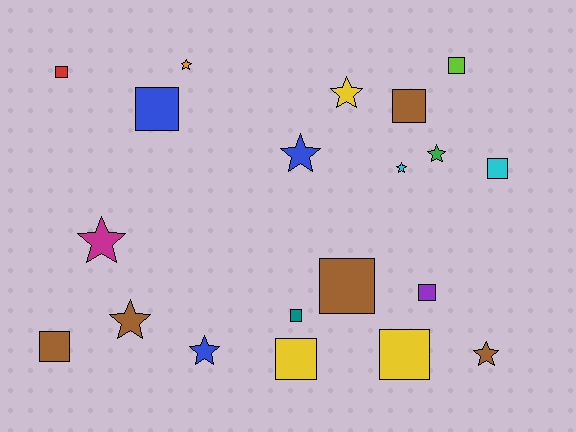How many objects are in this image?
There are 20 objects.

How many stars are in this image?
There are 9 stars.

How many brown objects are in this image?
There are 5 brown objects.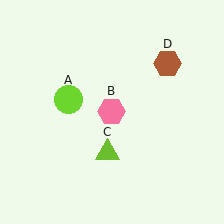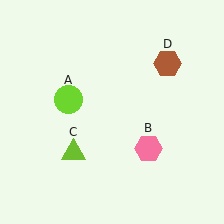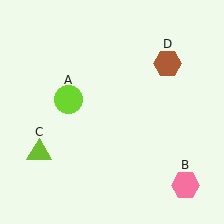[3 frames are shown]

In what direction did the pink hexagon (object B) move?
The pink hexagon (object B) moved down and to the right.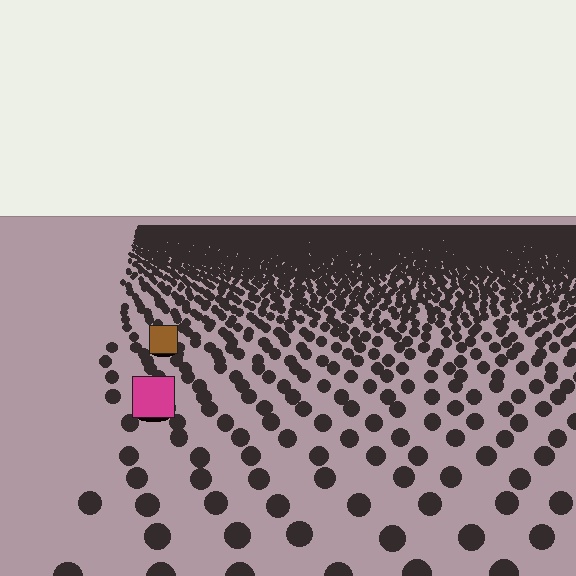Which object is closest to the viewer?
The magenta square is closest. The texture marks near it are larger and more spread out.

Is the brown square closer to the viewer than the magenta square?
No. The magenta square is closer — you can tell from the texture gradient: the ground texture is coarser near it.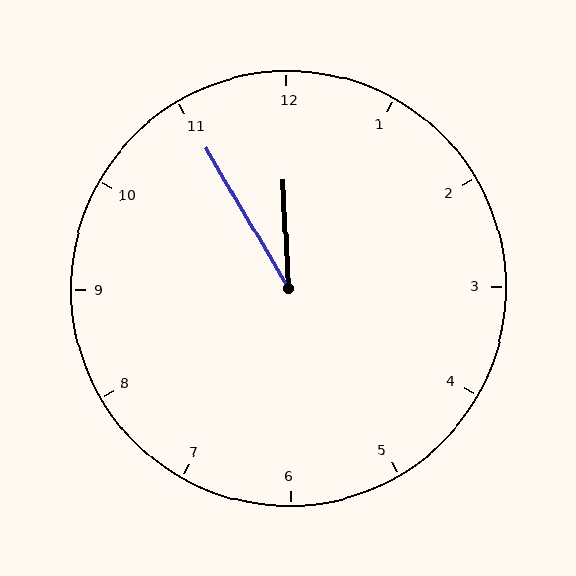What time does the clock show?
11:55.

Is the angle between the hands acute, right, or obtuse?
It is acute.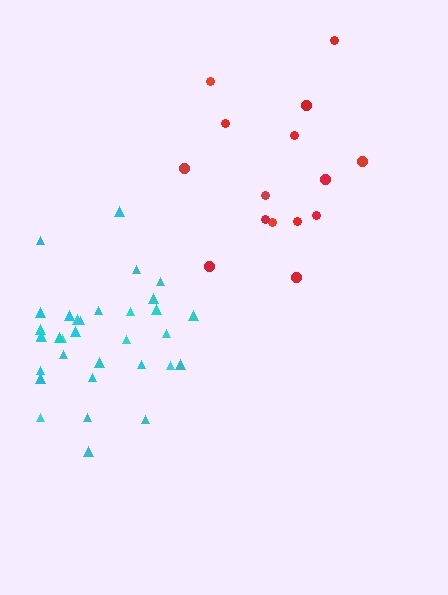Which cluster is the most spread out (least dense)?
Red.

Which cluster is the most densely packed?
Cyan.